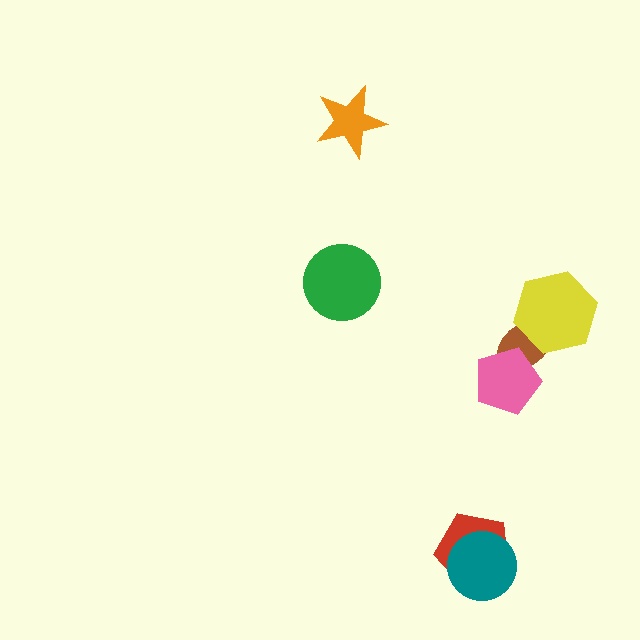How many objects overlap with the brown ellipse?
2 objects overlap with the brown ellipse.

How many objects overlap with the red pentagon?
1 object overlaps with the red pentagon.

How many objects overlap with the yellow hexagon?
1 object overlaps with the yellow hexagon.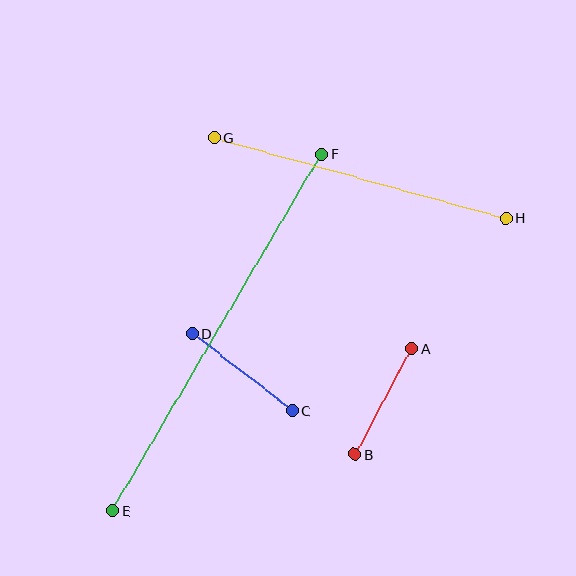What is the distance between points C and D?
The distance is approximately 127 pixels.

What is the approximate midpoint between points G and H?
The midpoint is at approximately (360, 178) pixels.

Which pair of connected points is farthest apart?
Points E and F are farthest apart.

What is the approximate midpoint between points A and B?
The midpoint is at approximately (383, 401) pixels.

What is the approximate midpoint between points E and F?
The midpoint is at approximately (217, 333) pixels.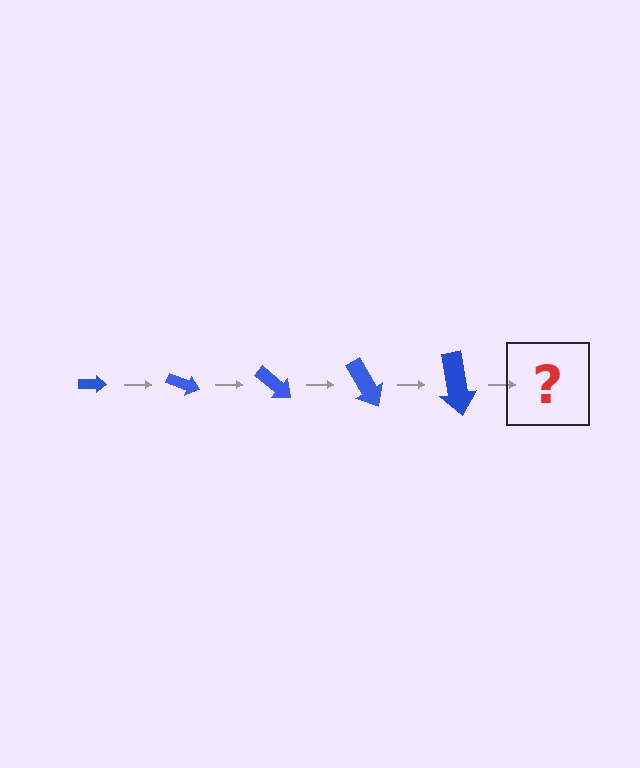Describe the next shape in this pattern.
It should be an arrow, larger than the previous one and rotated 100 degrees from the start.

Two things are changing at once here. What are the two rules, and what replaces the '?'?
The two rules are that the arrow grows larger each step and it rotates 20 degrees each step. The '?' should be an arrow, larger than the previous one and rotated 100 degrees from the start.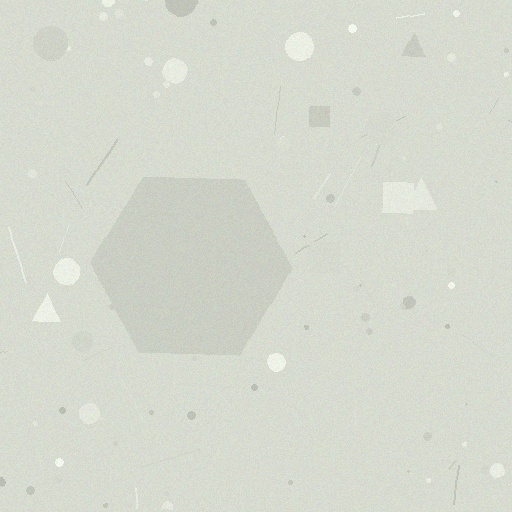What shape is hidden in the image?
A hexagon is hidden in the image.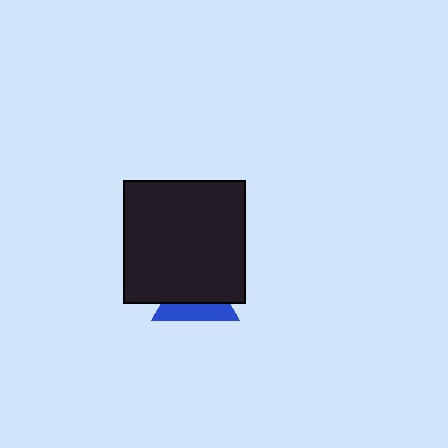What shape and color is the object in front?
The object in front is a black square.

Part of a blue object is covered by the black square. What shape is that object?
It is a triangle.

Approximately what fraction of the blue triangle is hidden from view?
Roughly 59% of the blue triangle is hidden behind the black square.